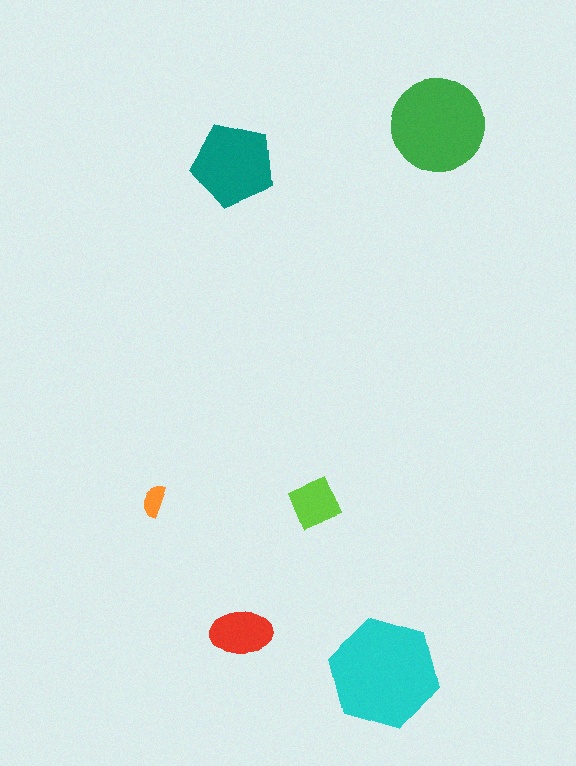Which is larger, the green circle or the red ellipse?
The green circle.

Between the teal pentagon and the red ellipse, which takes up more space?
The teal pentagon.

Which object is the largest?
The cyan hexagon.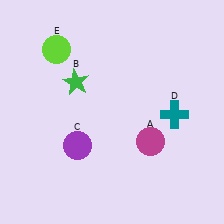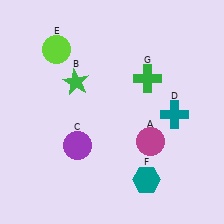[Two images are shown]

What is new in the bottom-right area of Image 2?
A teal hexagon (F) was added in the bottom-right area of Image 2.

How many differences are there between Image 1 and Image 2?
There are 2 differences between the two images.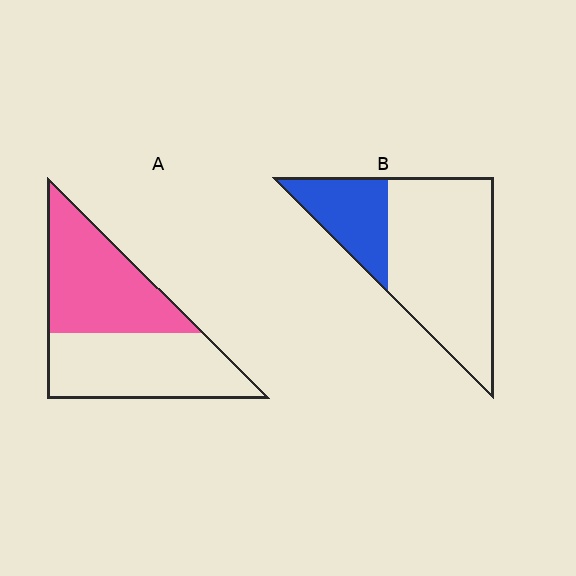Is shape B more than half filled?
No.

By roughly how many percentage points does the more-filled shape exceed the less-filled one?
By roughly 20 percentage points (A over B).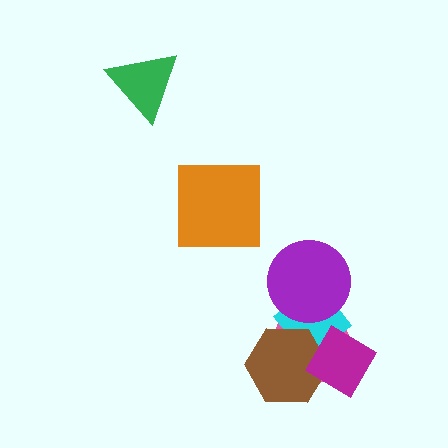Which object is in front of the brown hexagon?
The magenta diamond is in front of the brown hexagon.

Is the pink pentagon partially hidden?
Yes, it is partially covered by another shape.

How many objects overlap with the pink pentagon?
4 objects overlap with the pink pentagon.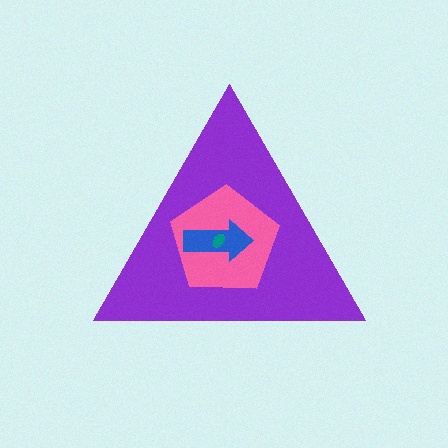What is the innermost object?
The teal ellipse.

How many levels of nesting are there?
4.